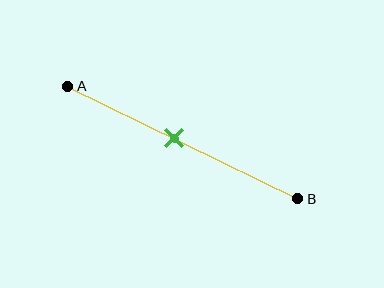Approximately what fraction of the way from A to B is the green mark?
The green mark is approximately 45% of the way from A to B.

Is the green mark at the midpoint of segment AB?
No, the mark is at about 45% from A, not at the 50% midpoint.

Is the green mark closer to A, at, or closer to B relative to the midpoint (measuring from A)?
The green mark is closer to point A than the midpoint of segment AB.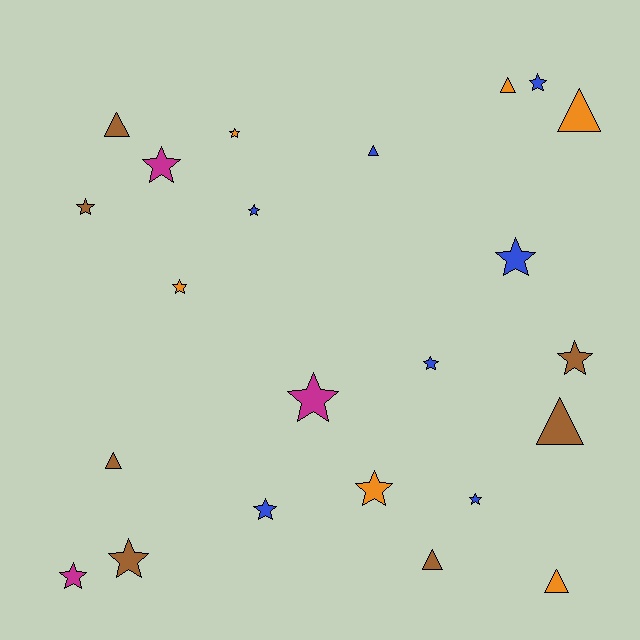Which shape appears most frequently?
Star, with 15 objects.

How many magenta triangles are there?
There are no magenta triangles.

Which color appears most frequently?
Blue, with 7 objects.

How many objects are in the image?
There are 23 objects.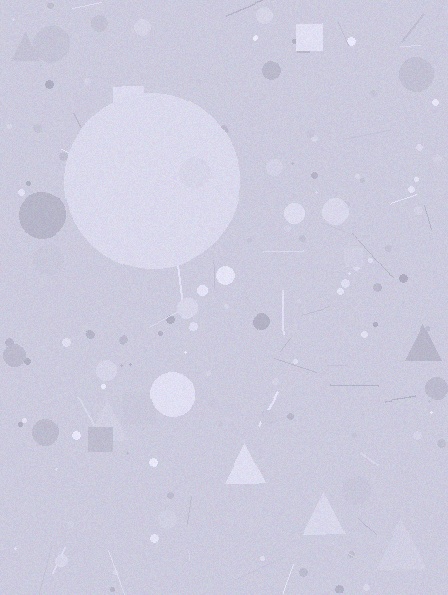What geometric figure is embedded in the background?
A circle is embedded in the background.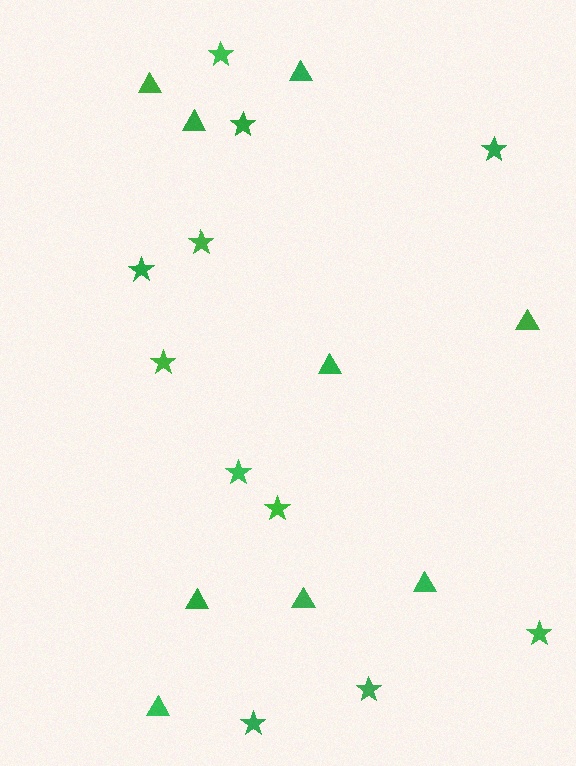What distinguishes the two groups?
There are 2 groups: one group of stars (11) and one group of triangles (9).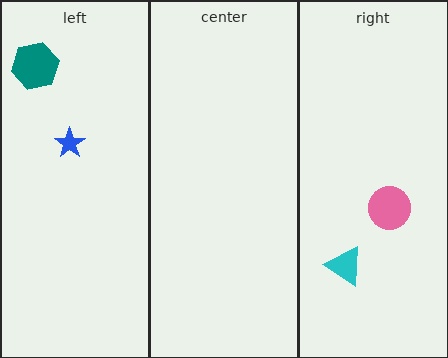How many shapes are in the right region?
2.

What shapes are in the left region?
The blue star, the teal hexagon.